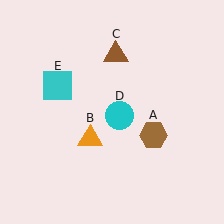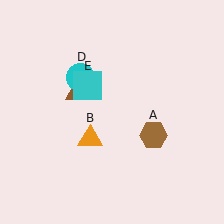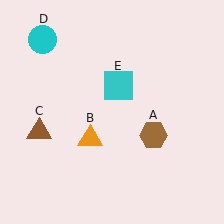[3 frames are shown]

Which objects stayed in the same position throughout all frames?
Brown hexagon (object A) and orange triangle (object B) remained stationary.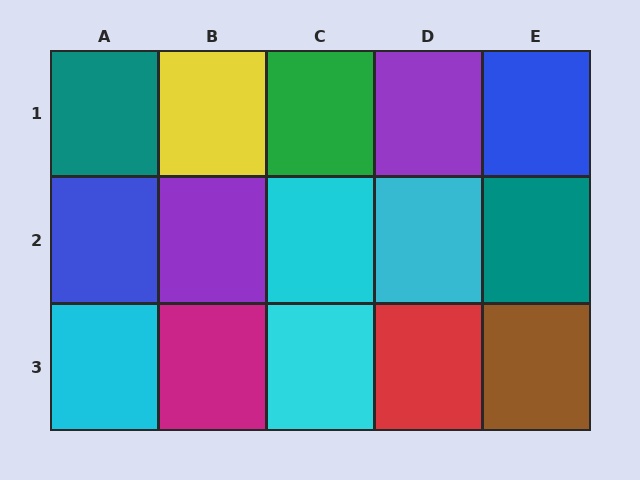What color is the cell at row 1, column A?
Teal.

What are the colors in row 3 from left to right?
Cyan, magenta, cyan, red, brown.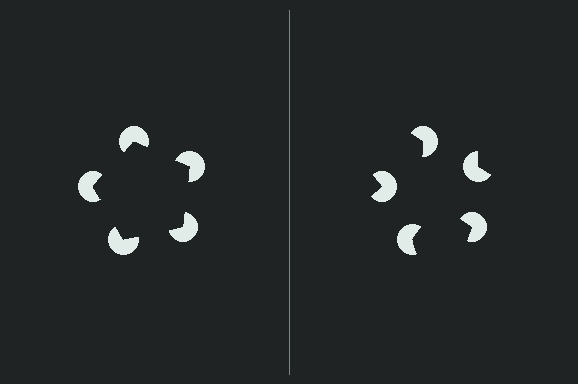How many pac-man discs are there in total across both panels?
10 — 5 on each side.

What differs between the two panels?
The pac-man discs are positioned identically on both sides; only the wedge orientations differ. On the left they align to a pentagon; on the right they are misaligned.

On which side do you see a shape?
An illusory pentagon appears on the left side. On the right side the wedge cuts are rotated, so no coherent shape forms.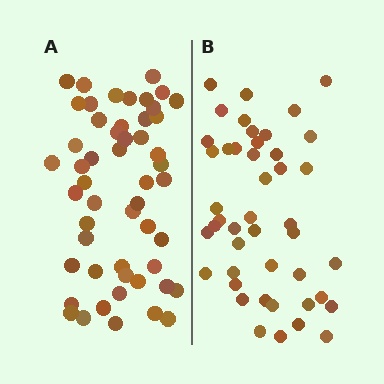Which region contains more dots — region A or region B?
Region A (the left region) has more dots.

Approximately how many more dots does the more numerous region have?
Region A has roughly 8 or so more dots than region B.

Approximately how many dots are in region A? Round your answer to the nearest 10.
About 50 dots. (The exact count is 52, which rounds to 50.)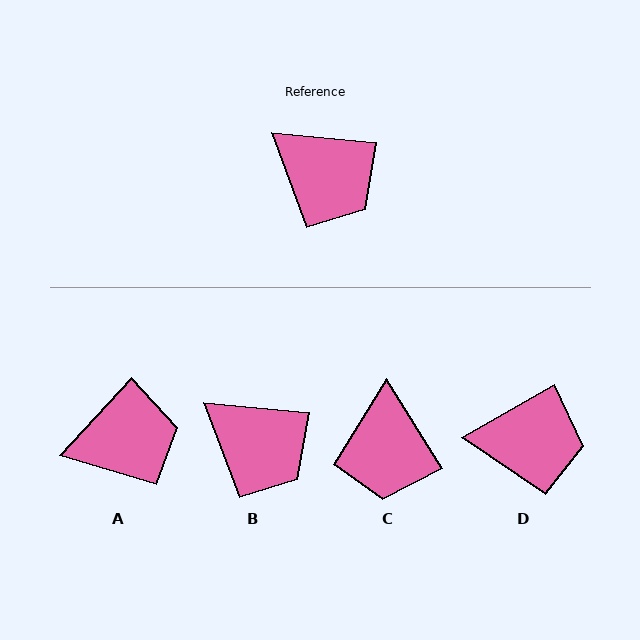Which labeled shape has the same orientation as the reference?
B.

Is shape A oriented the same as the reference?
No, it is off by about 53 degrees.